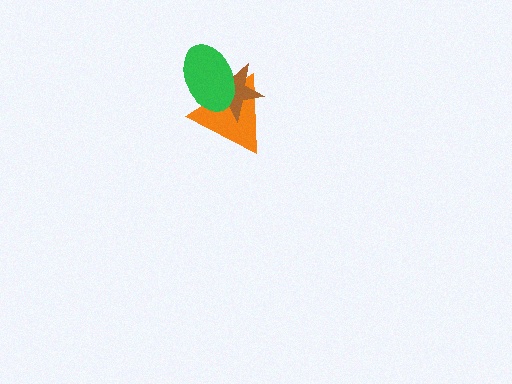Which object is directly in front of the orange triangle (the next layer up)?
The brown star is directly in front of the orange triangle.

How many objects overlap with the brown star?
2 objects overlap with the brown star.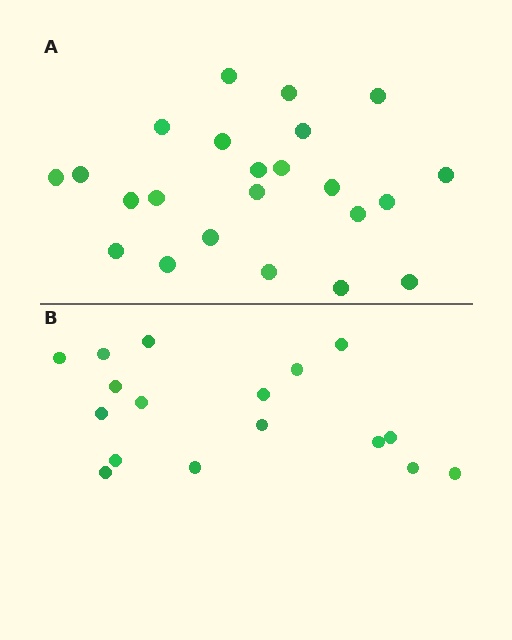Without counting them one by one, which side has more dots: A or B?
Region A (the top region) has more dots.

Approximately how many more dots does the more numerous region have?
Region A has about 6 more dots than region B.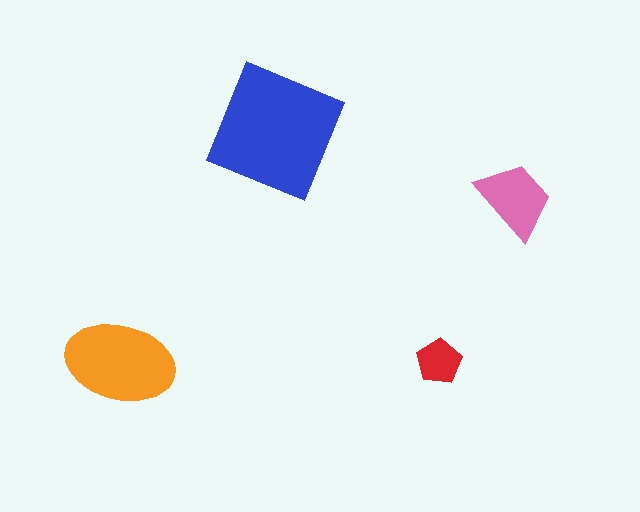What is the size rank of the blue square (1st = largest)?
1st.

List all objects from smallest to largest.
The red pentagon, the pink trapezoid, the orange ellipse, the blue square.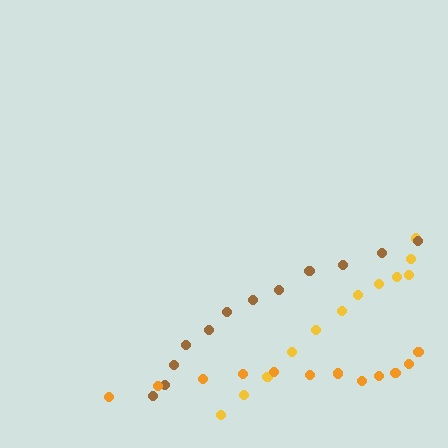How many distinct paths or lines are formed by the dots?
There are 3 distinct paths.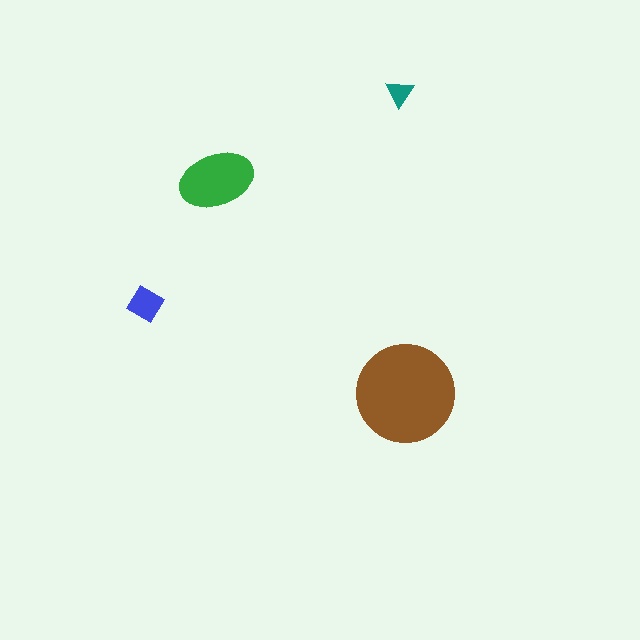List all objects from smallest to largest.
The teal triangle, the blue diamond, the green ellipse, the brown circle.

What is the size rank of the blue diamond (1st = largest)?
3rd.